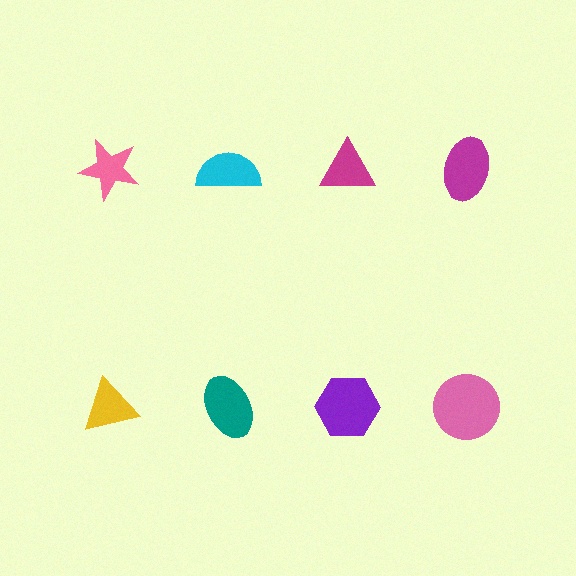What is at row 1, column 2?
A cyan semicircle.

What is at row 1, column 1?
A pink star.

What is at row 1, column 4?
A magenta ellipse.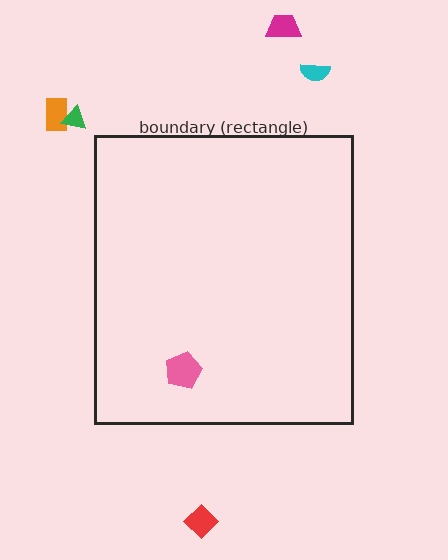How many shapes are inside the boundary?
1 inside, 5 outside.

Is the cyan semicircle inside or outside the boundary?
Outside.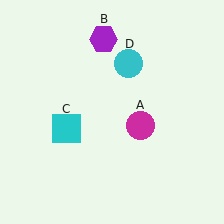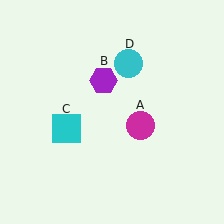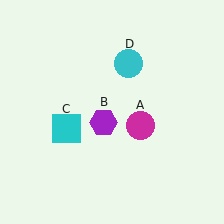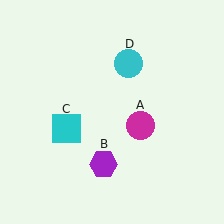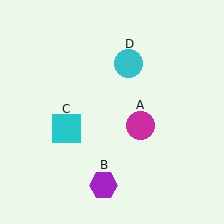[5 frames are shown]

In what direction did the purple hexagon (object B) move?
The purple hexagon (object B) moved down.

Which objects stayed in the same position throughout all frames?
Magenta circle (object A) and cyan square (object C) and cyan circle (object D) remained stationary.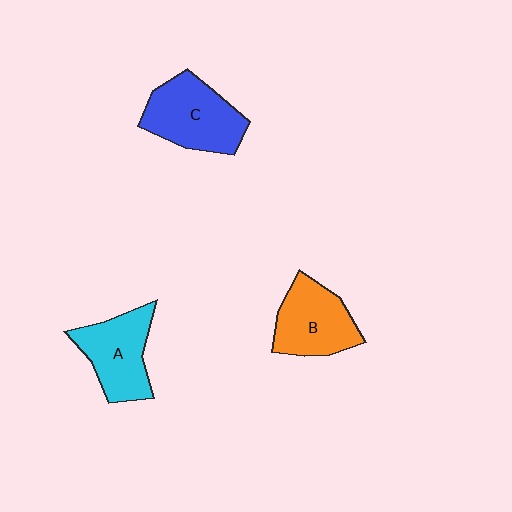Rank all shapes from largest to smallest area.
From largest to smallest: C (blue), B (orange), A (cyan).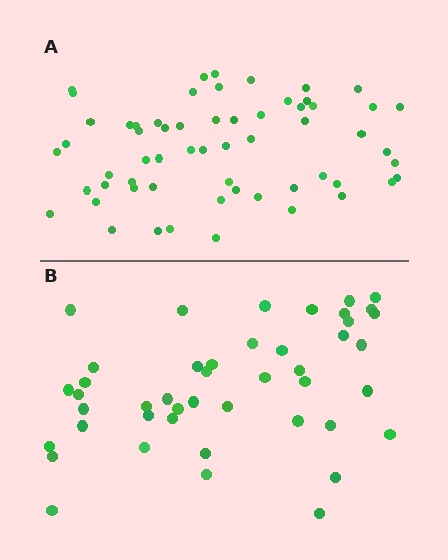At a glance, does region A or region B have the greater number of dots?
Region A (the top region) has more dots.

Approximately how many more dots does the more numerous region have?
Region A has approximately 15 more dots than region B.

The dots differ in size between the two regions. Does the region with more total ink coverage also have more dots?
No. Region B has more total ink coverage because its dots are larger, but region A actually contains more individual dots. Total area can be misleading — the number of items is what matters here.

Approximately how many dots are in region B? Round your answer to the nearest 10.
About 40 dots. (The exact count is 45, which rounds to 40.)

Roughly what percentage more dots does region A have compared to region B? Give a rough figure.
About 35% more.